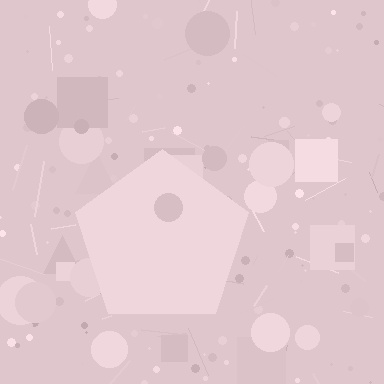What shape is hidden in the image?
A pentagon is hidden in the image.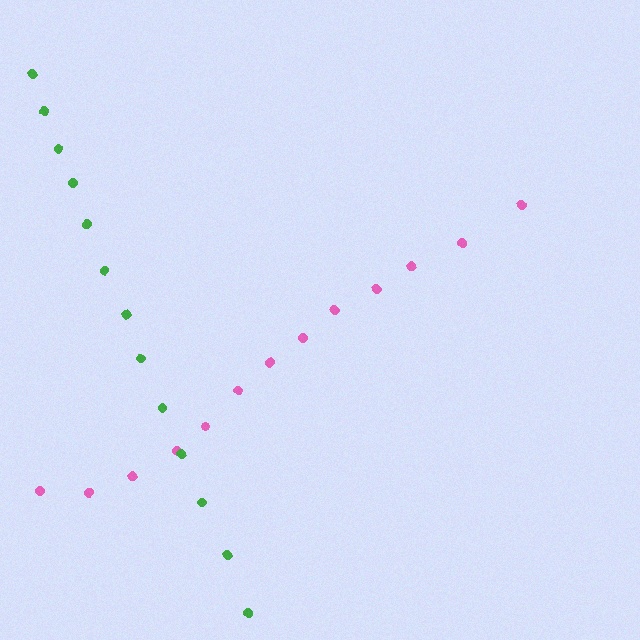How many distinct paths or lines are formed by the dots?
There are 2 distinct paths.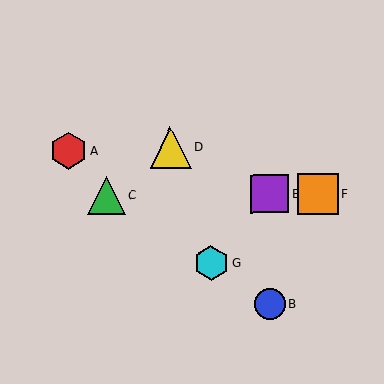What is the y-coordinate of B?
Object B is at y≈304.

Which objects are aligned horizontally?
Objects C, E, F are aligned horizontally.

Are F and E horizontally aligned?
Yes, both are at y≈194.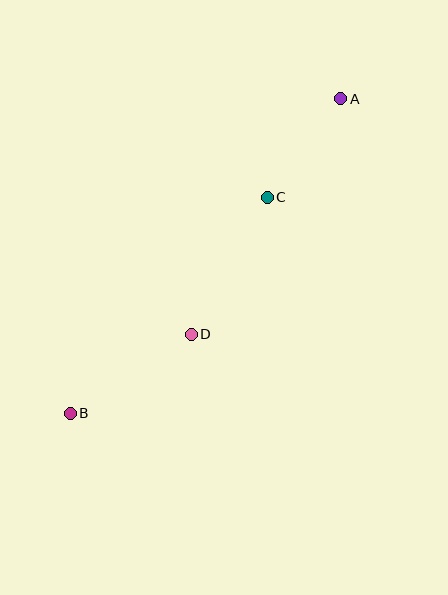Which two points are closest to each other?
Points A and C are closest to each other.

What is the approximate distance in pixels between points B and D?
The distance between B and D is approximately 145 pixels.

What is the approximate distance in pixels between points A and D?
The distance between A and D is approximately 278 pixels.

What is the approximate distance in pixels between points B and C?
The distance between B and C is approximately 293 pixels.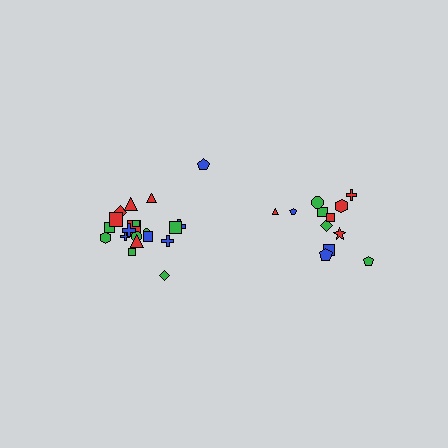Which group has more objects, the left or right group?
The left group.